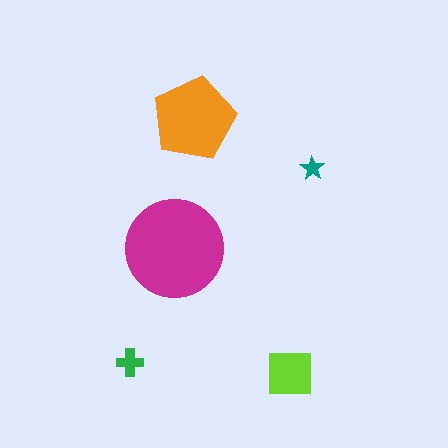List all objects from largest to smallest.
The magenta circle, the orange pentagon, the lime square, the green cross, the teal star.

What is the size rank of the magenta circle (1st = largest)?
1st.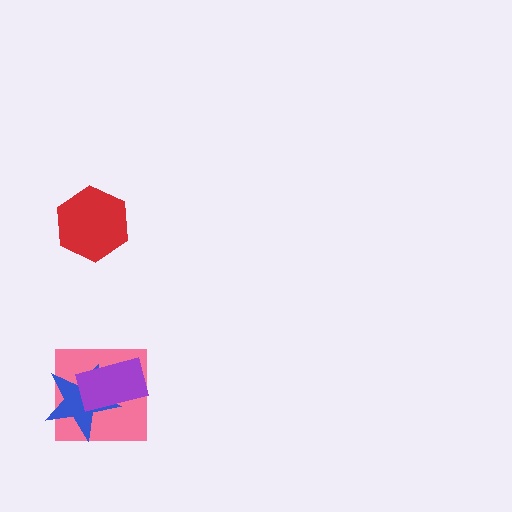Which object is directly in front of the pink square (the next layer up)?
The blue star is directly in front of the pink square.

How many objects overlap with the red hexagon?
0 objects overlap with the red hexagon.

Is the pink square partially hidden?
Yes, it is partially covered by another shape.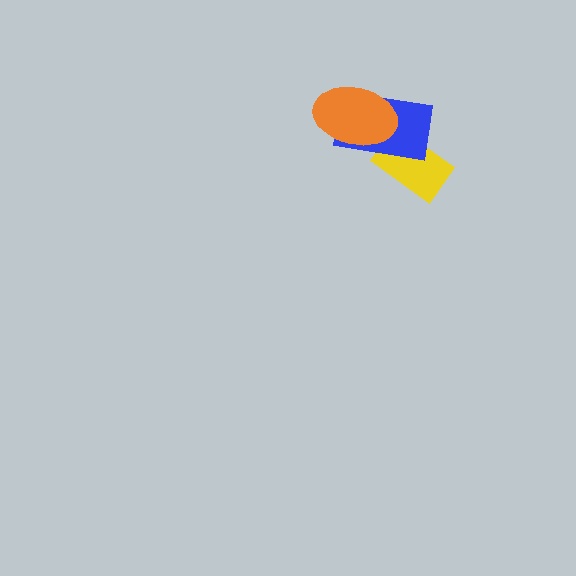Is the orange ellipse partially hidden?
No, no other shape covers it.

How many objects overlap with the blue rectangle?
2 objects overlap with the blue rectangle.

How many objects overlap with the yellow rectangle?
1 object overlaps with the yellow rectangle.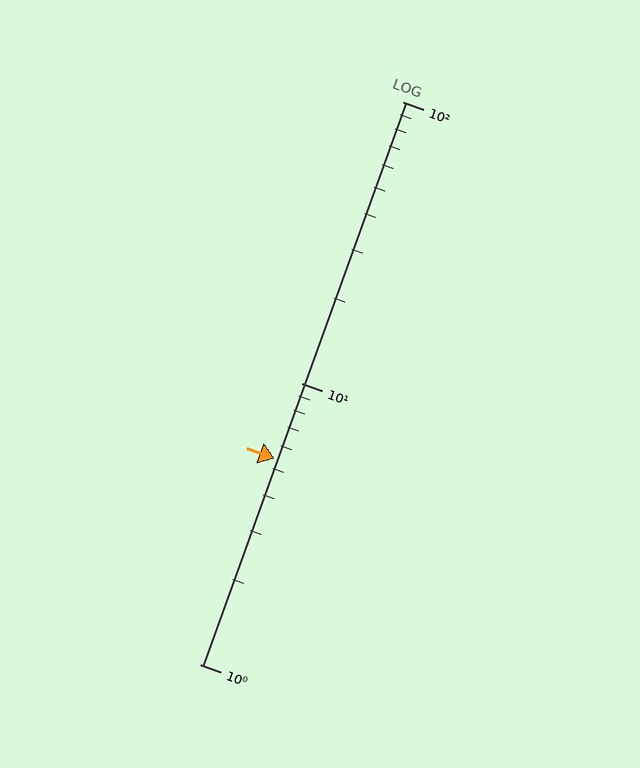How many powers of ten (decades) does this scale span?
The scale spans 2 decades, from 1 to 100.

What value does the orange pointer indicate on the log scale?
The pointer indicates approximately 5.4.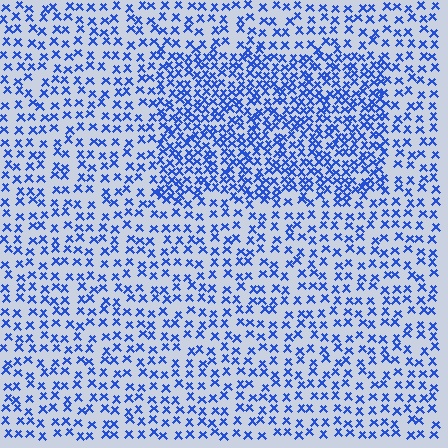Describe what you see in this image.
The image contains small blue elements arranged at two different densities. A rectangle-shaped region is visible where the elements are more densely packed than the surrounding area.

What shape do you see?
I see a rectangle.